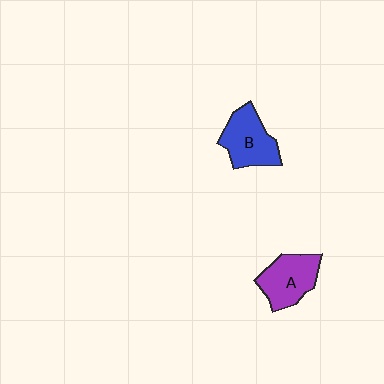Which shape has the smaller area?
Shape A (purple).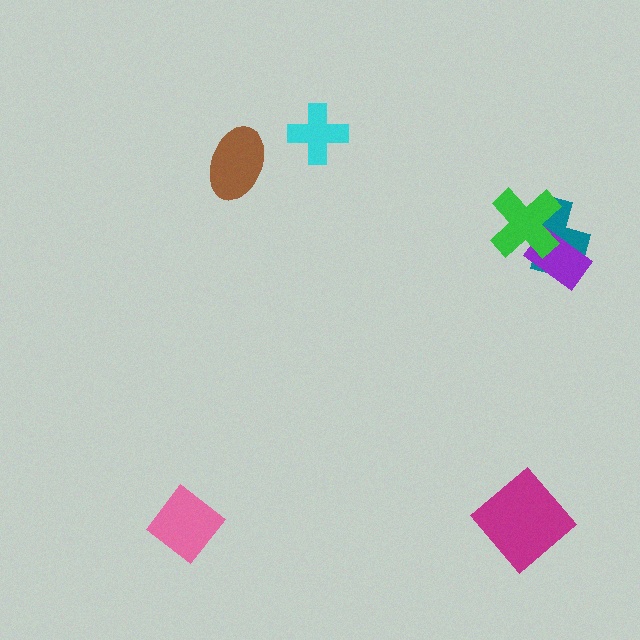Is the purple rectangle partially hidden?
Yes, it is partially covered by another shape.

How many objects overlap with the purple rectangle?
2 objects overlap with the purple rectangle.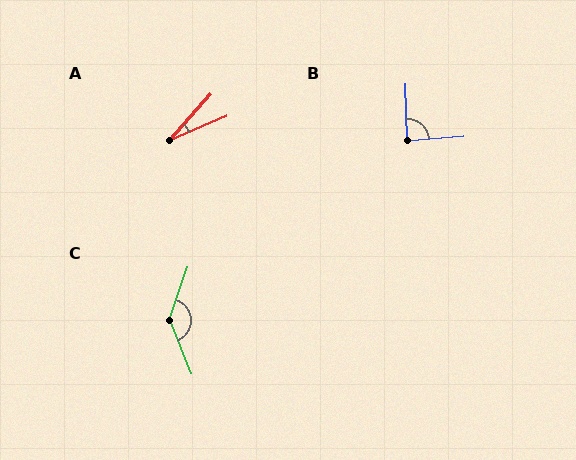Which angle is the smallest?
A, at approximately 25 degrees.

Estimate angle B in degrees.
Approximately 87 degrees.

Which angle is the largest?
C, at approximately 139 degrees.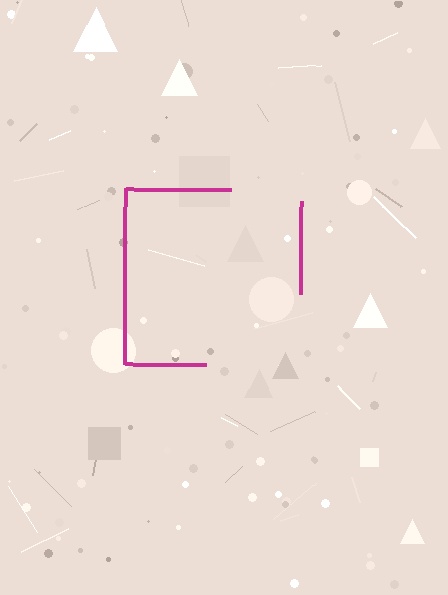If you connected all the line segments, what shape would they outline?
They would outline a square.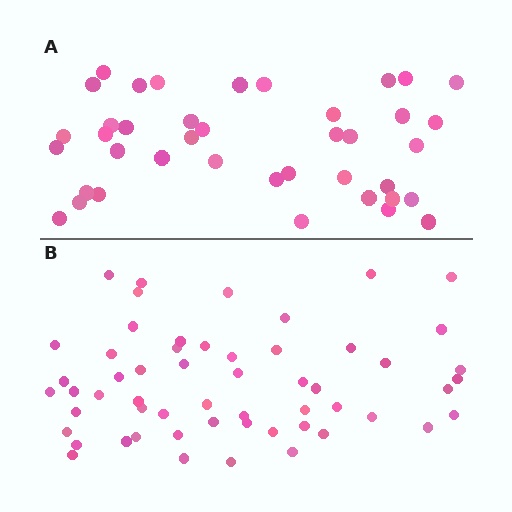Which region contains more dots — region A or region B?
Region B (the bottom region) has more dots.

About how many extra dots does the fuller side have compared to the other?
Region B has approximately 15 more dots than region A.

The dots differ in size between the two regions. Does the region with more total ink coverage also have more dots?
No. Region A has more total ink coverage because its dots are larger, but region B actually contains more individual dots. Total area can be misleading — the number of items is what matters here.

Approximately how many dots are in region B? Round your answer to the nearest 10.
About 60 dots. (The exact count is 56, which rounds to 60.)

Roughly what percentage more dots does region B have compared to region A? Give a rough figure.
About 40% more.